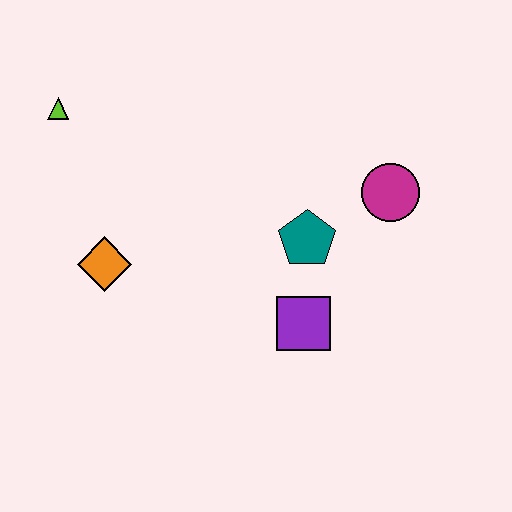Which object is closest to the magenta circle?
The teal pentagon is closest to the magenta circle.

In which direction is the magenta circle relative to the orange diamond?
The magenta circle is to the right of the orange diamond.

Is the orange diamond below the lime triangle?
Yes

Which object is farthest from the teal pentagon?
The lime triangle is farthest from the teal pentagon.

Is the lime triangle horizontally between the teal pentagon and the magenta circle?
No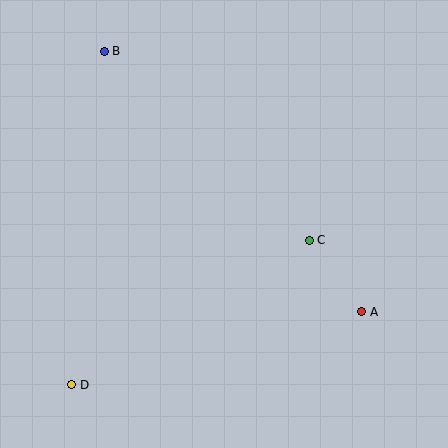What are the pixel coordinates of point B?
Point B is at (104, 51).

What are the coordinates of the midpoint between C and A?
The midpoint between C and A is at (336, 276).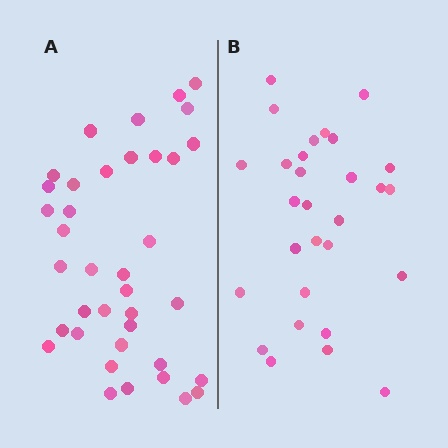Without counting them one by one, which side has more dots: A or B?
Region A (the left region) has more dots.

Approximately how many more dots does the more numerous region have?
Region A has roughly 8 or so more dots than region B.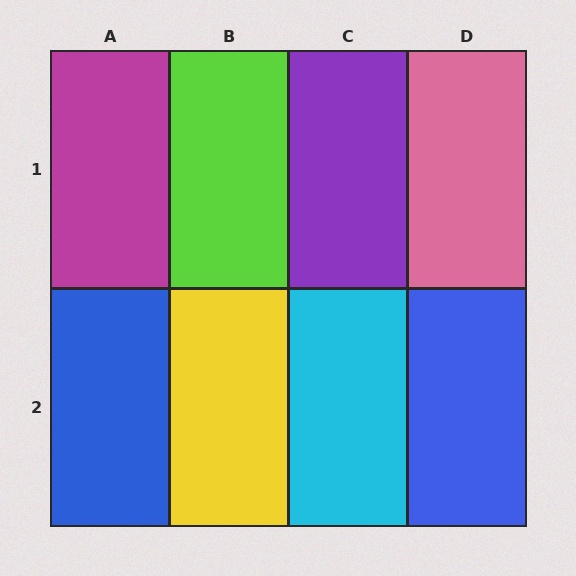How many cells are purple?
1 cell is purple.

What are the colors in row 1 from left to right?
Magenta, lime, purple, pink.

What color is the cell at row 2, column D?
Blue.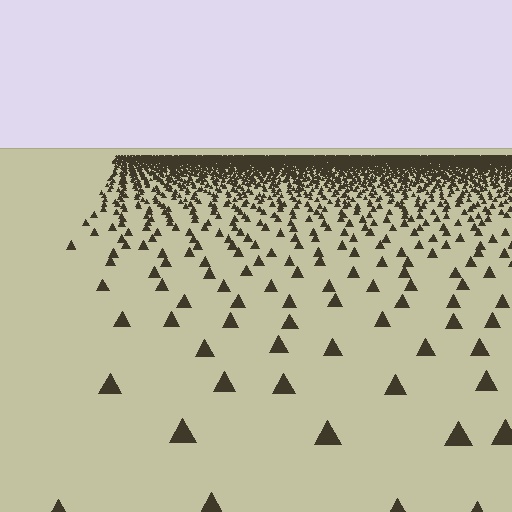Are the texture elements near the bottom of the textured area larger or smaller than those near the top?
Larger. Near the bottom, elements are closer to the viewer and appear at a bigger on-screen size.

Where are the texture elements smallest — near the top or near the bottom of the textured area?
Near the top.